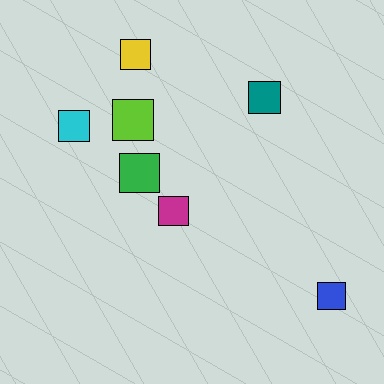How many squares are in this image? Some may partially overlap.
There are 7 squares.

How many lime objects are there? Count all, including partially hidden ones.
There is 1 lime object.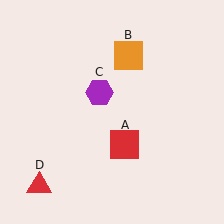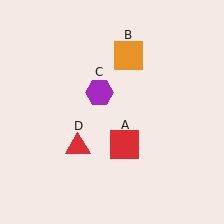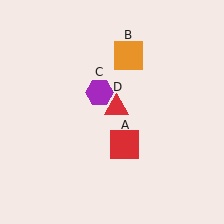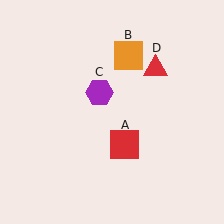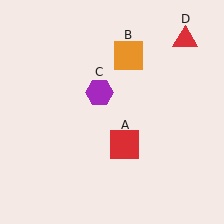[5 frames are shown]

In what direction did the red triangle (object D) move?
The red triangle (object D) moved up and to the right.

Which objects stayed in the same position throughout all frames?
Red square (object A) and orange square (object B) and purple hexagon (object C) remained stationary.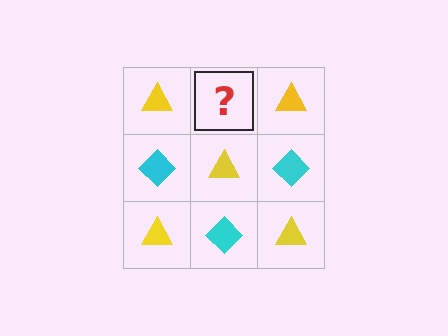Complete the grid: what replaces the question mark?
The question mark should be replaced with a cyan diamond.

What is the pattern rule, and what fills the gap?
The rule is that it alternates yellow triangle and cyan diamond in a checkerboard pattern. The gap should be filled with a cyan diamond.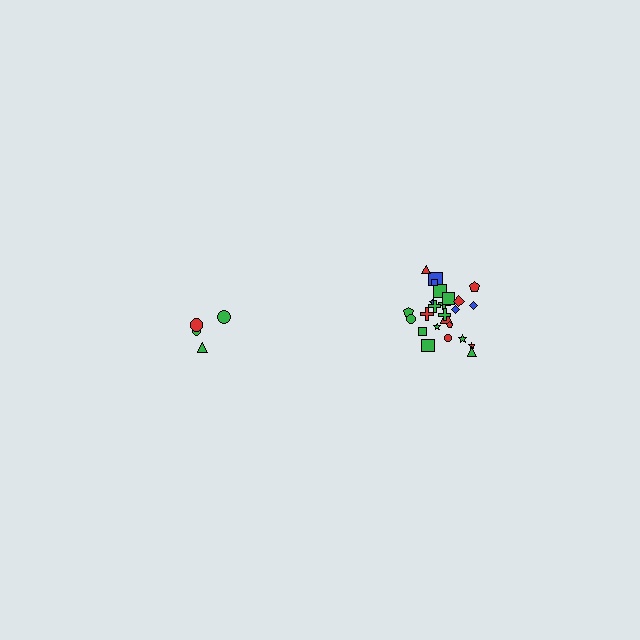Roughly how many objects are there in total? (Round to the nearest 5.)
Roughly 30 objects in total.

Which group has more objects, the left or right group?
The right group.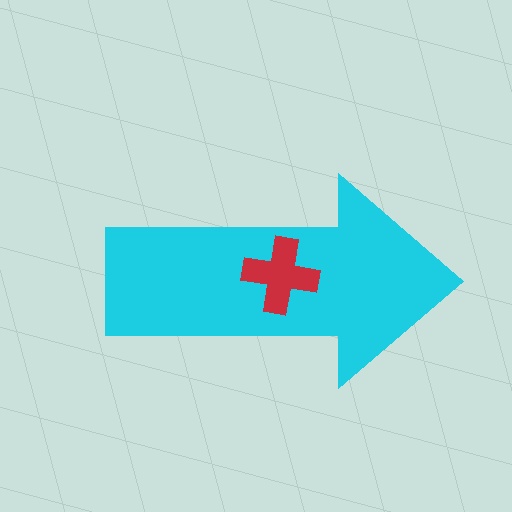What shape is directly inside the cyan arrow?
The red cross.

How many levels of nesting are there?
2.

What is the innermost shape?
The red cross.